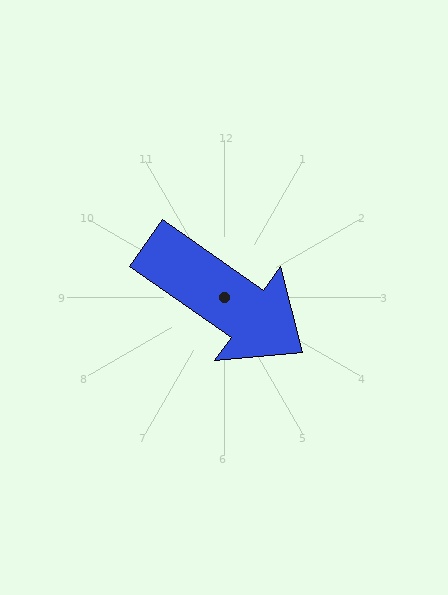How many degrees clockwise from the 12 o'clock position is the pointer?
Approximately 125 degrees.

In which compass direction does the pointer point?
Southeast.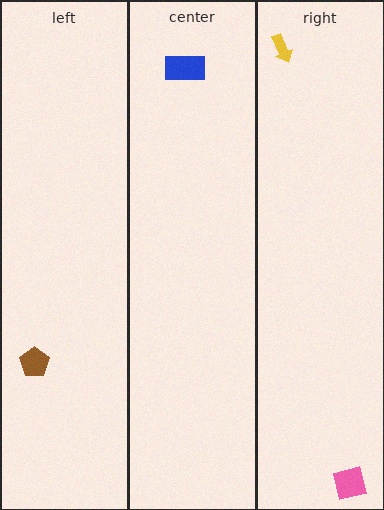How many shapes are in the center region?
1.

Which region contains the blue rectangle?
The center region.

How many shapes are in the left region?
1.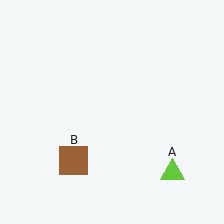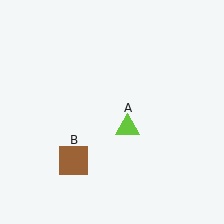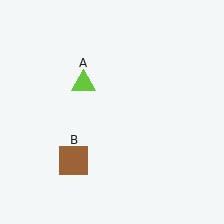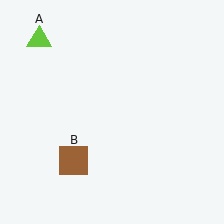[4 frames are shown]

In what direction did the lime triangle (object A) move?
The lime triangle (object A) moved up and to the left.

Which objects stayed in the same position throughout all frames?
Brown square (object B) remained stationary.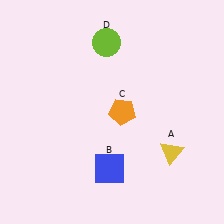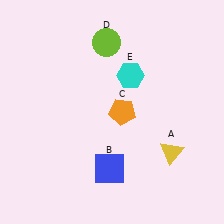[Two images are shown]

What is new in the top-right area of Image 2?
A cyan hexagon (E) was added in the top-right area of Image 2.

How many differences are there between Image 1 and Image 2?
There is 1 difference between the two images.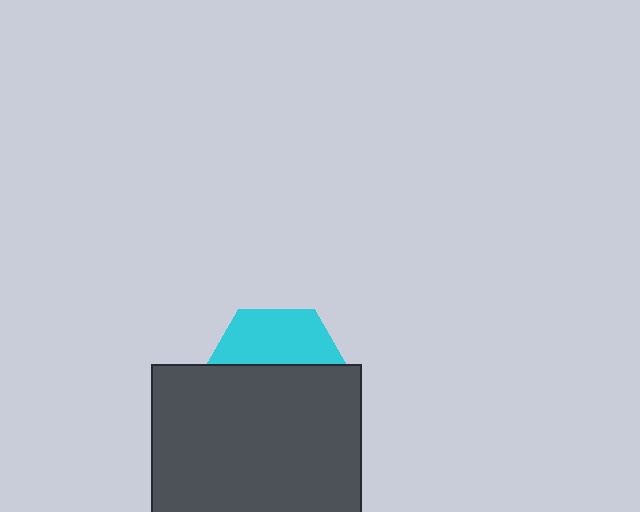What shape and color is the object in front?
The object in front is a dark gray square.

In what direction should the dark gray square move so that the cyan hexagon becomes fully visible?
The dark gray square should move down. That is the shortest direction to clear the overlap and leave the cyan hexagon fully visible.